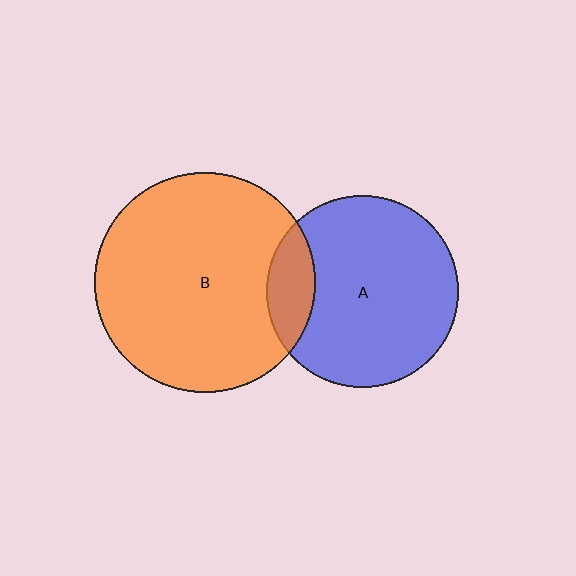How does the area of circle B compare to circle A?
Approximately 1.3 times.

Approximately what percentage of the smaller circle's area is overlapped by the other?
Approximately 15%.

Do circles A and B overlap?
Yes.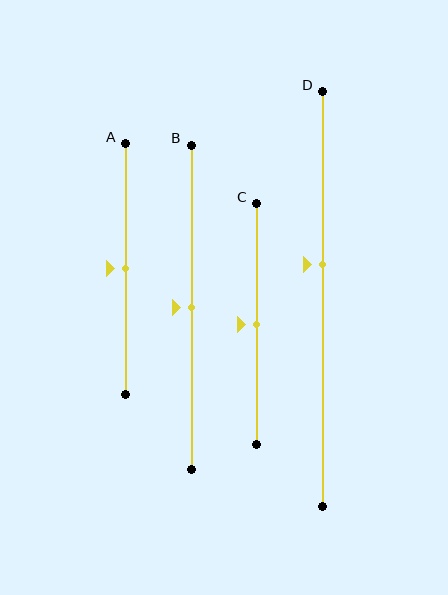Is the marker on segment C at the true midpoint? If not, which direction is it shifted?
Yes, the marker on segment C is at the true midpoint.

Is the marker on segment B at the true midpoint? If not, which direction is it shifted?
Yes, the marker on segment B is at the true midpoint.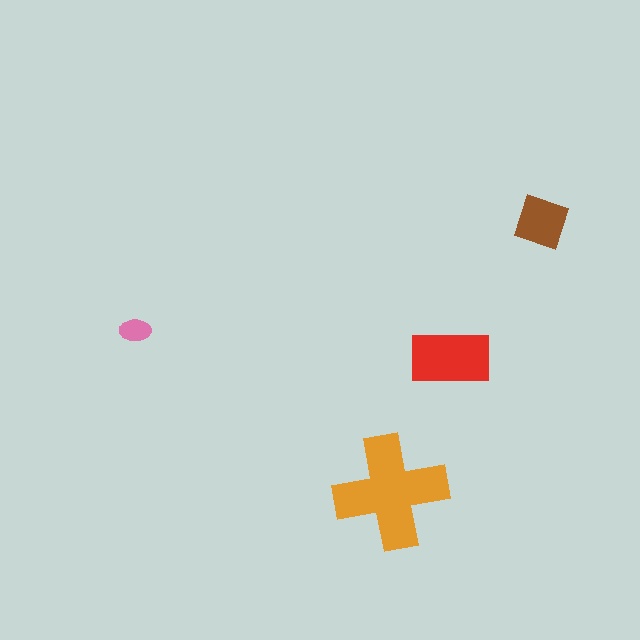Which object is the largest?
The orange cross.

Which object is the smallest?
The pink ellipse.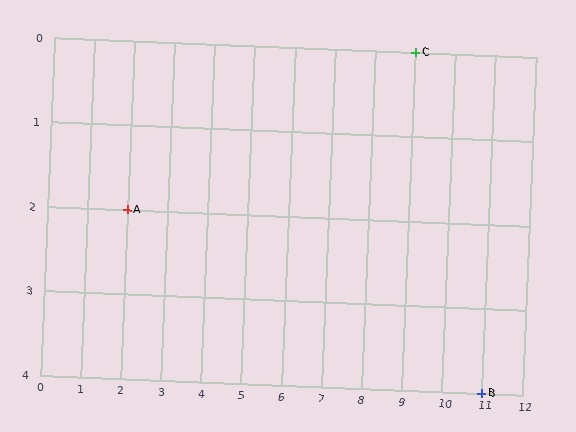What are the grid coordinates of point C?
Point C is at grid coordinates (9, 0).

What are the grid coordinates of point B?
Point B is at grid coordinates (11, 4).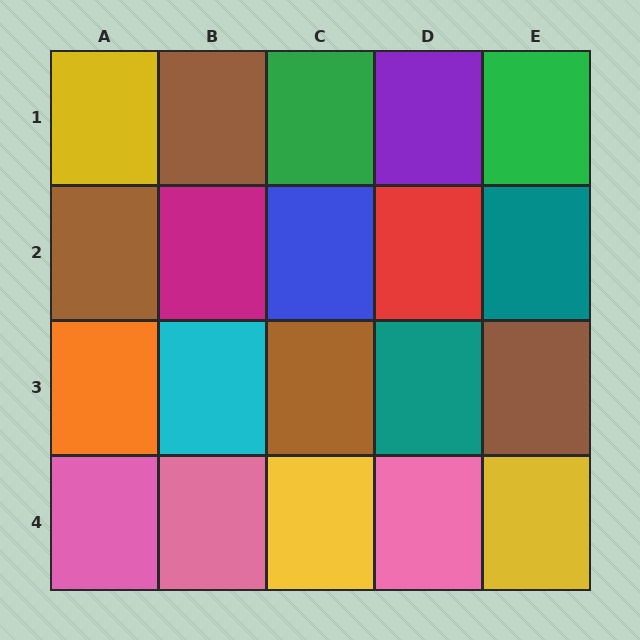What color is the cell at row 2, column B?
Magenta.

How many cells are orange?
1 cell is orange.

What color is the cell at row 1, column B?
Brown.